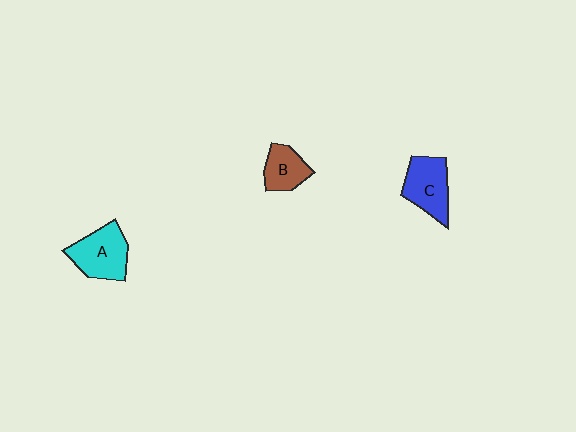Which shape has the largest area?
Shape A (cyan).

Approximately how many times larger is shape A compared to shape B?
Approximately 1.5 times.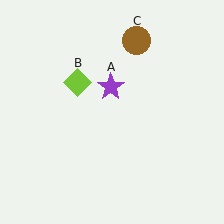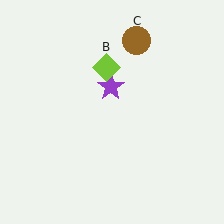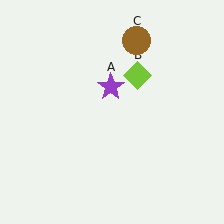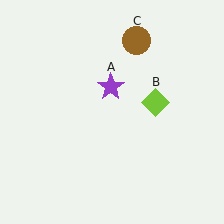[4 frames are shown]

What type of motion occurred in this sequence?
The lime diamond (object B) rotated clockwise around the center of the scene.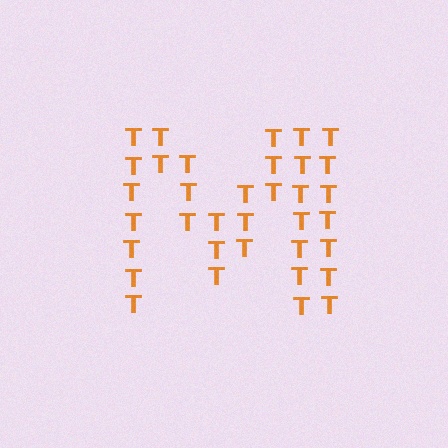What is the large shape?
The large shape is the letter M.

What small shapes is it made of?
It is made of small letter T's.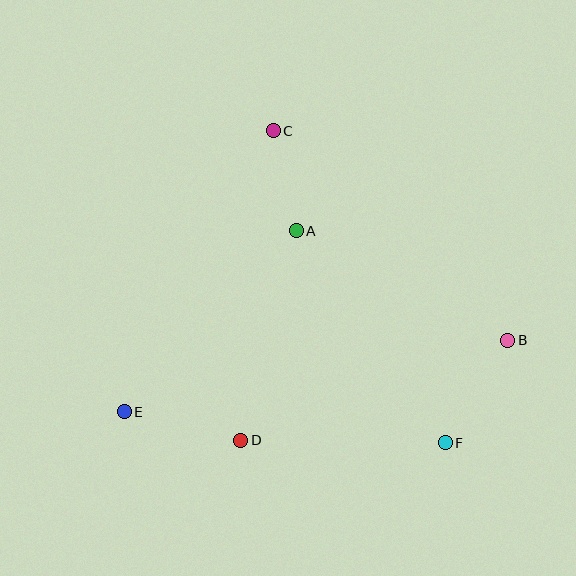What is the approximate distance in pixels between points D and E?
The distance between D and E is approximately 120 pixels.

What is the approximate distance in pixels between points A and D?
The distance between A and D is approximately 216 pixels.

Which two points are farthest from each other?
Points B and E are farthest from each other.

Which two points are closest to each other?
Points A and C are closest to each other.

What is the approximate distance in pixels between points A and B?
The distance between A and B is approximately 238 pixels.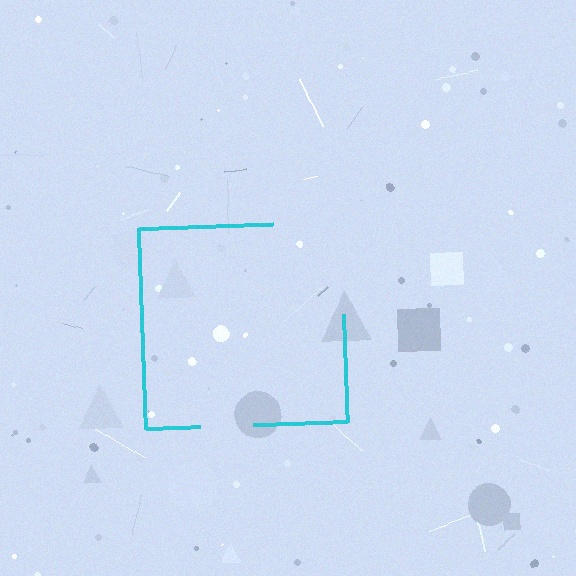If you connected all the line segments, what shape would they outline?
They would outline a square.